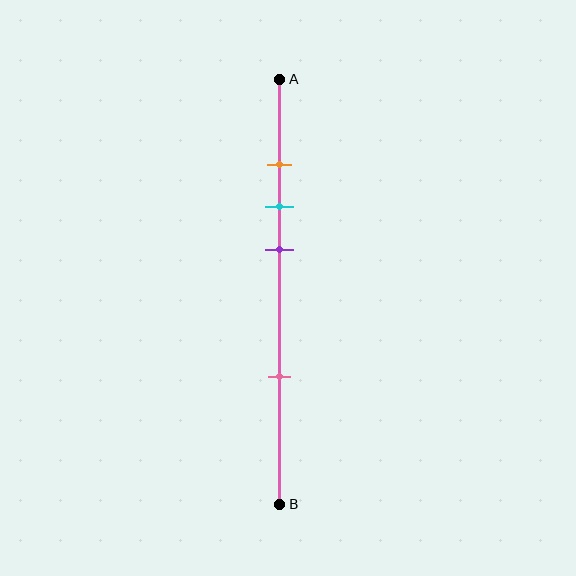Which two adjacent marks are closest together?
The orange and cyan marks are the closest adjacent pair.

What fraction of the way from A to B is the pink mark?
The pink mark is approximately 70% (0.7) of the way from A to B.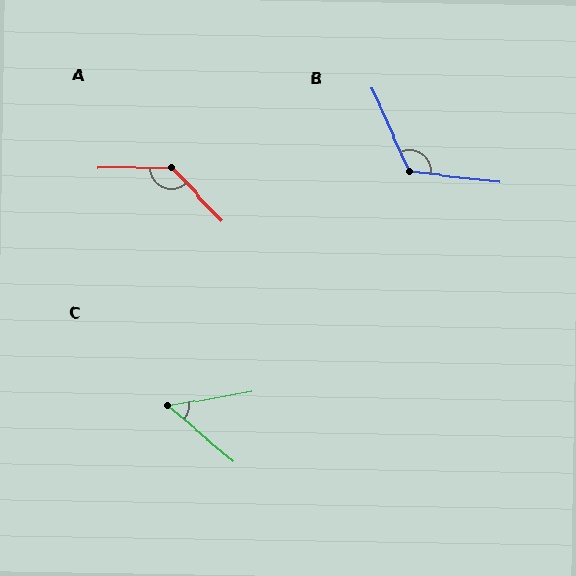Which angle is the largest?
A, at approximately 134 degrees.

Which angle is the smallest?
C, at approximately 49 degrees.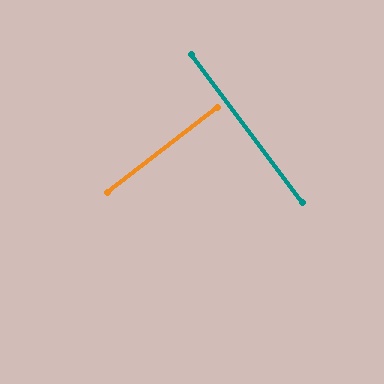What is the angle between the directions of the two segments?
Approximately 90 degrees.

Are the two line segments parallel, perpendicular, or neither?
Perpendicular — they meet at approximately 90°.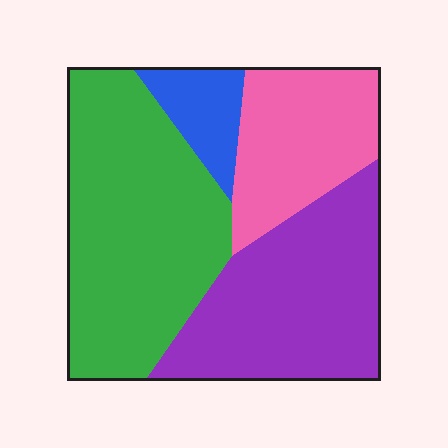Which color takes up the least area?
Blue, at roughly 10%.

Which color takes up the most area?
Green, at roughly 40%.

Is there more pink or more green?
Green.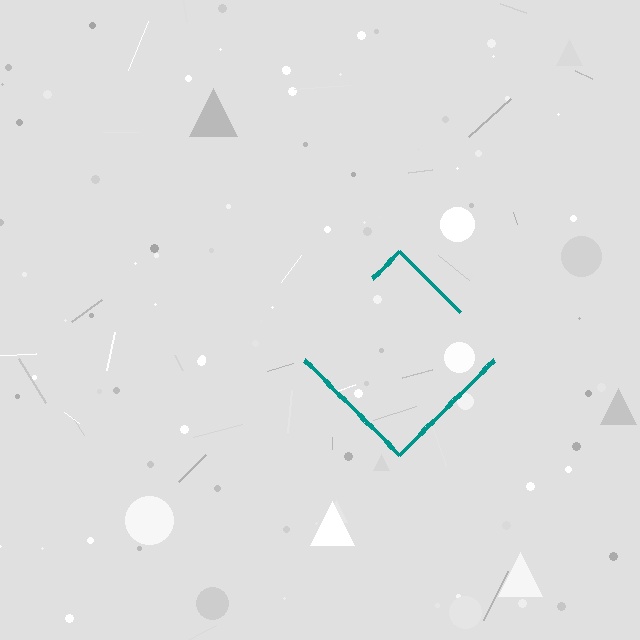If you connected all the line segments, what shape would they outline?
They would outline a diamond.